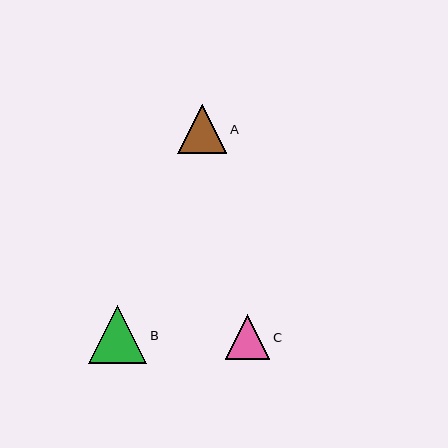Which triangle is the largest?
Triangle B is the largest with a size of approximately 58 pixels.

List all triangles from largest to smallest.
From largest to smallest: B, A, C.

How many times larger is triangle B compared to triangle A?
Triangle B is approximately 1.2 times the size of triangle A.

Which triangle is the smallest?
Triangle C is the smallest with a size of approximately 45 pixels.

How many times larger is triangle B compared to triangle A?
Triangle B is approximately 1.2 times the size of triangle A.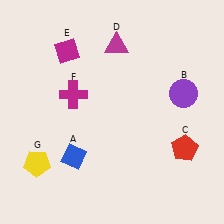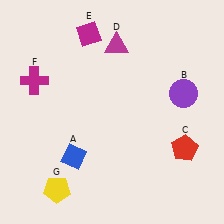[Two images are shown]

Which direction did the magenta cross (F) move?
The magenta cross (F) moved left.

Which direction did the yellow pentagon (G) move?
The yellow pentagon (G) moved down.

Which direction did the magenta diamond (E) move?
The magenta diamond (E) moved right.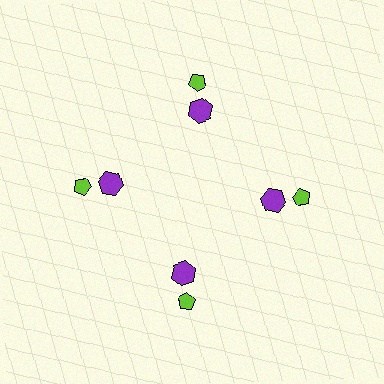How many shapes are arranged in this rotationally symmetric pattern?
There are 8 shapes, arranged in 4 groups of 2.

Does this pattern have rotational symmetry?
Yes, this pattern has 4-fold rotational symmetry. It looks the same after rotating 90 degrees around the center.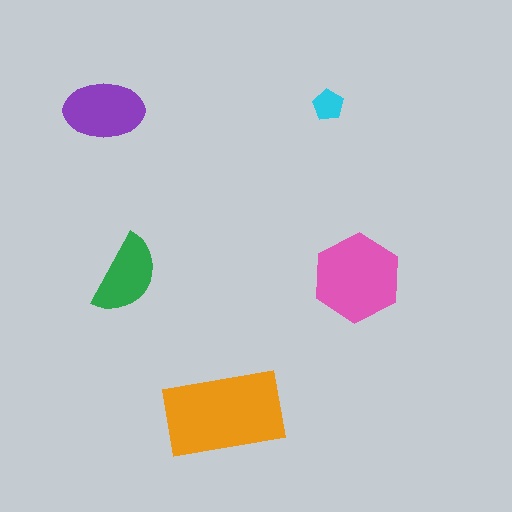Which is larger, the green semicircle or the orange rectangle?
The orange rectangle.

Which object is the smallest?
The cyan pentagon.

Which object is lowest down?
The orange rectangle is bottommost.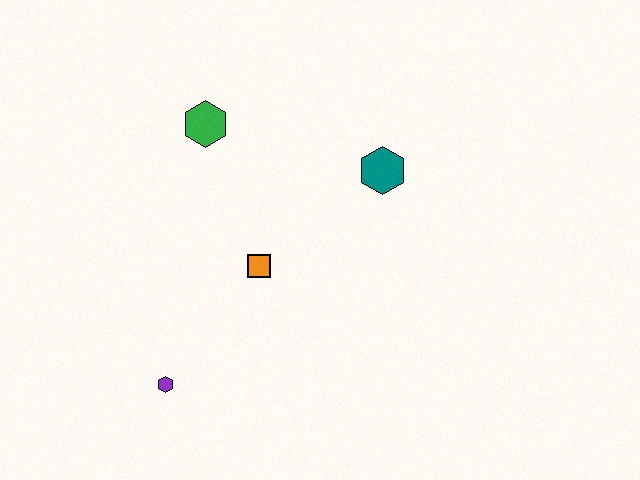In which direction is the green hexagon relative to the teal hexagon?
The green hexagon is to the left of the teal hexagon.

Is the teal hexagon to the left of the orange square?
No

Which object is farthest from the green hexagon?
The purple hexagon is farthest from the green hexagon.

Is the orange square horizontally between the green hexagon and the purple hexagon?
No